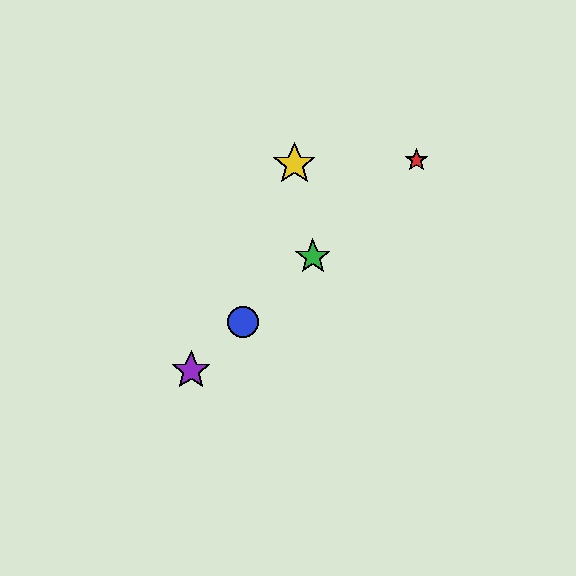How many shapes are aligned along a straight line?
4 shapes (the red star, the blue circle, the green star, the purple star) are aligned along a straight line.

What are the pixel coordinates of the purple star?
The purple star is at (191, 370).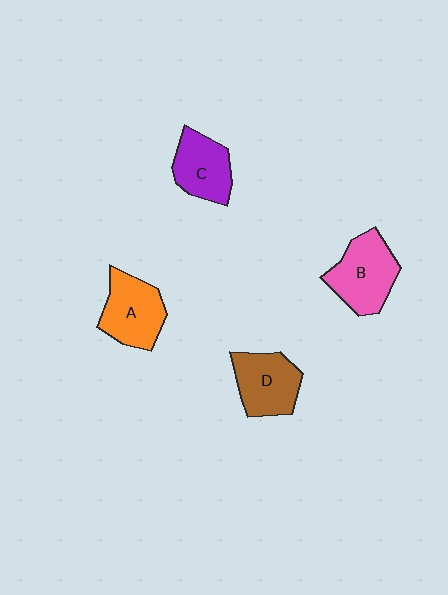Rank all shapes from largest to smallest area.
From largest to smallest: B (pink), A (orange), D (brown), C (purple).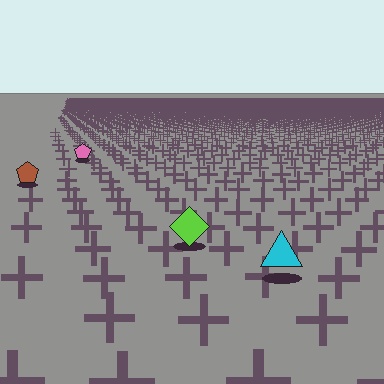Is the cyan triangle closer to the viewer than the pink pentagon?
Yes. The cyan triangle is closer — you can tell from the texture gradient: the ground texture is coarser near it.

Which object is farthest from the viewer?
The pink pentagon is farthest from the viewer. It appears smaller and the ground texture around it is denser.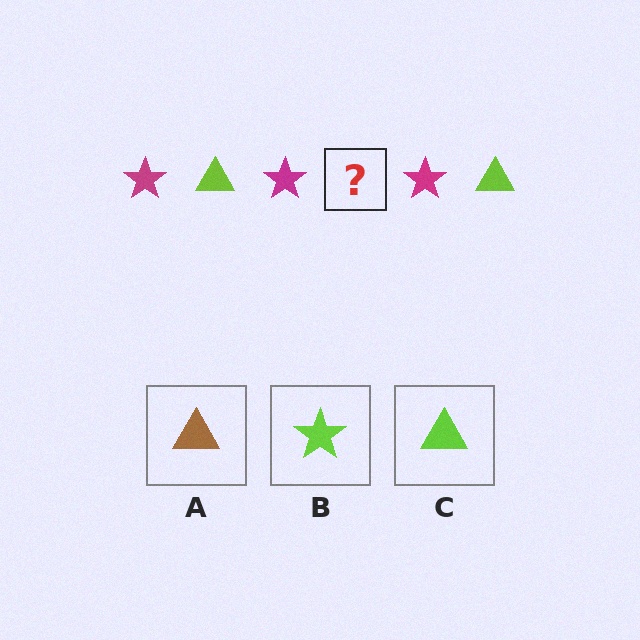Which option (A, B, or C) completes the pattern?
C.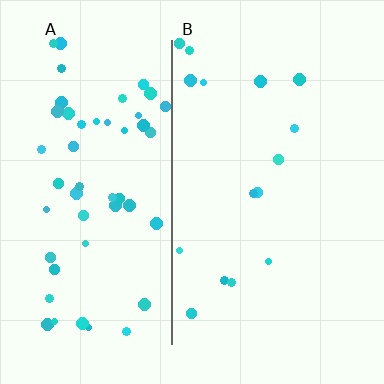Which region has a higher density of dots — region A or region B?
A (the left).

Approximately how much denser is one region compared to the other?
Approximately 3.4× — region A over region B.